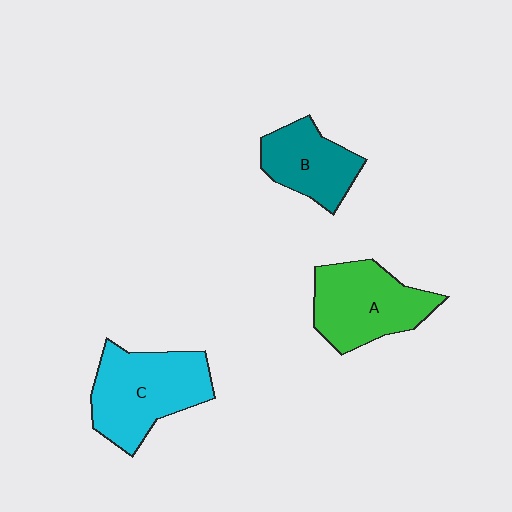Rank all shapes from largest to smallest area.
From largest to smallest: C (cyan), A (green), B (teal).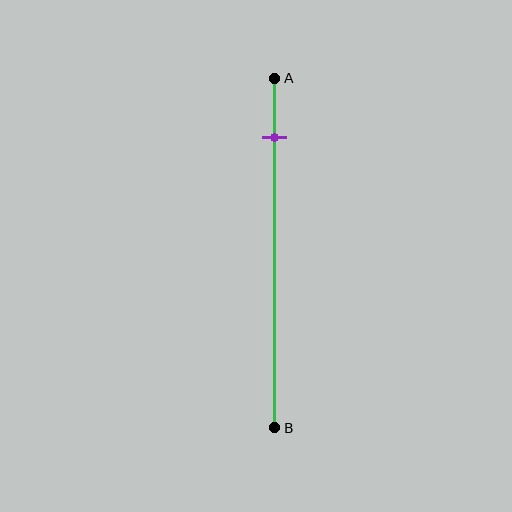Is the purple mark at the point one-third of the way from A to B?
No, the mark is at about 15% from A, not at the 33% one-third point.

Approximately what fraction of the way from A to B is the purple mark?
The purple mark is approximately 15% of the way from A to B.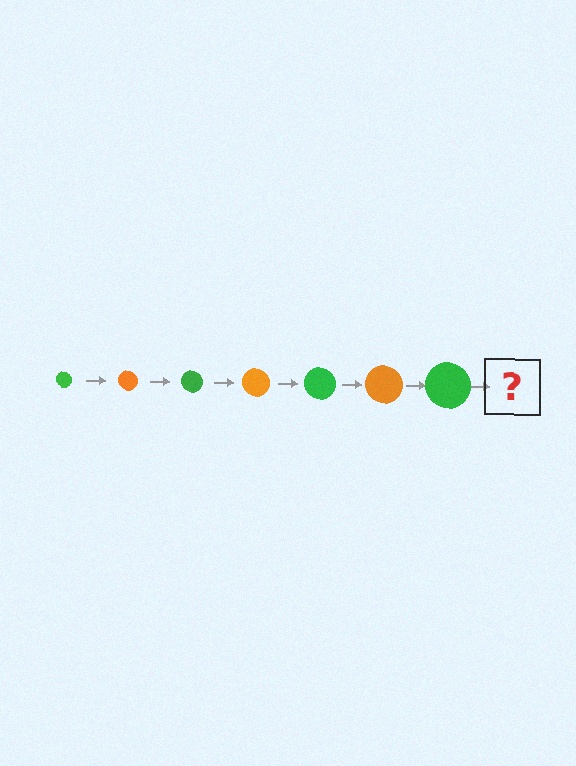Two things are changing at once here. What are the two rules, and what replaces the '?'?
The two rules are that the circle grows larger each step and the color cycles through green and orange. The '?' should be an orange circle, larger than the previous one.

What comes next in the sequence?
The next element should be an orange circle, larger than the previous one.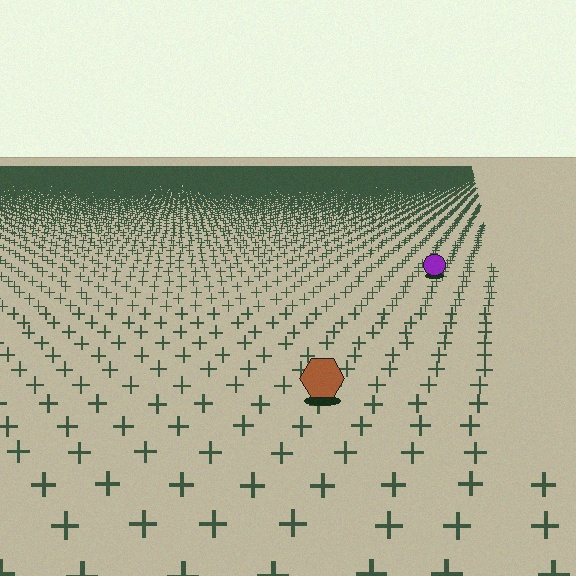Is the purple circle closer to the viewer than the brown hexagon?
No. The brown hexagon is closer — you can tell from the texture gradient: the ground texture is coarser near it.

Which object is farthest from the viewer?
The purple circle is farthest from the viewer. It appears smaller and the ground texture around it is denser.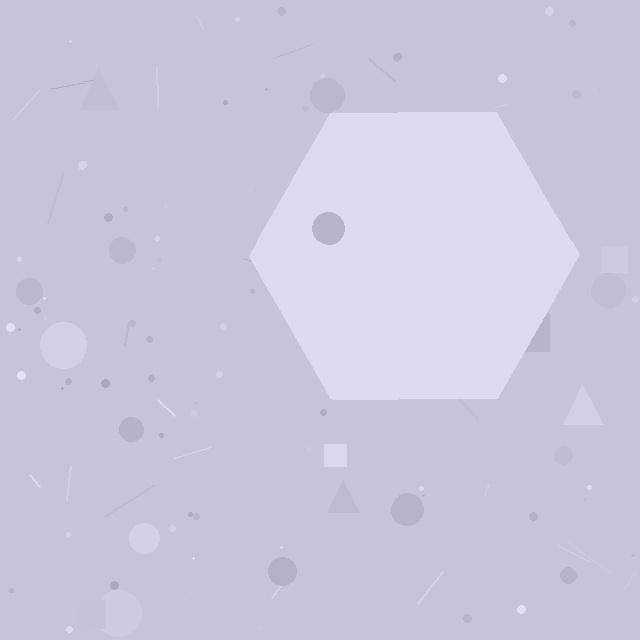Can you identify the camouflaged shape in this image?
The camouflaged shape is a hexagon.